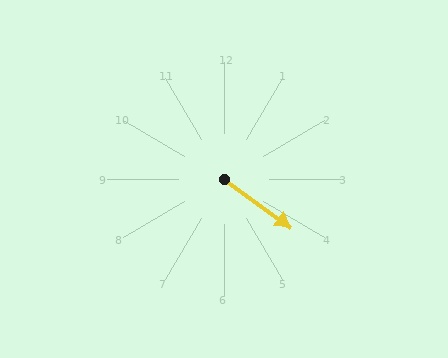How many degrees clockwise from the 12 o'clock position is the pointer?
Approximately 126 degrees.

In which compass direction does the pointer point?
Southeast.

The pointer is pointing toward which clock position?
Roughly 4 o'clock.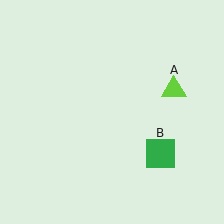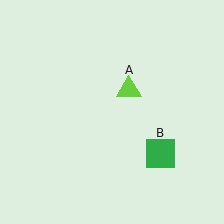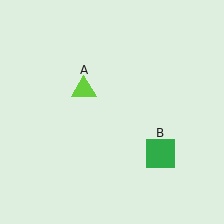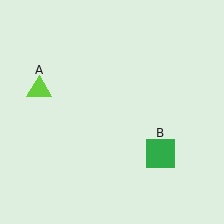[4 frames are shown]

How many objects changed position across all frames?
1 object changed position: lime triangle (object A).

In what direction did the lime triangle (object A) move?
The lime triangle (object A) moved left.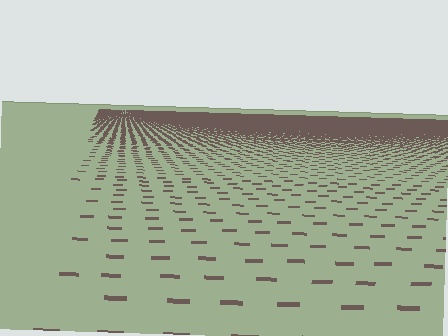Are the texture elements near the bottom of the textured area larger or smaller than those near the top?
Larger. Near the bottom, elements are closer to the viewer and appear at a bigger on-screen size.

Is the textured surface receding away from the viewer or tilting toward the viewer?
The surface is receding away from the viewer. Texture elements get smaller and denser toward the top.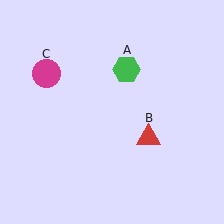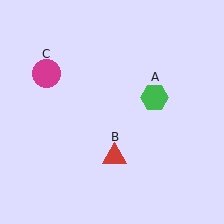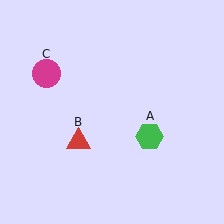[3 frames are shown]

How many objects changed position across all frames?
2 objects changed position: green hexagon (object A), red triangle (object B).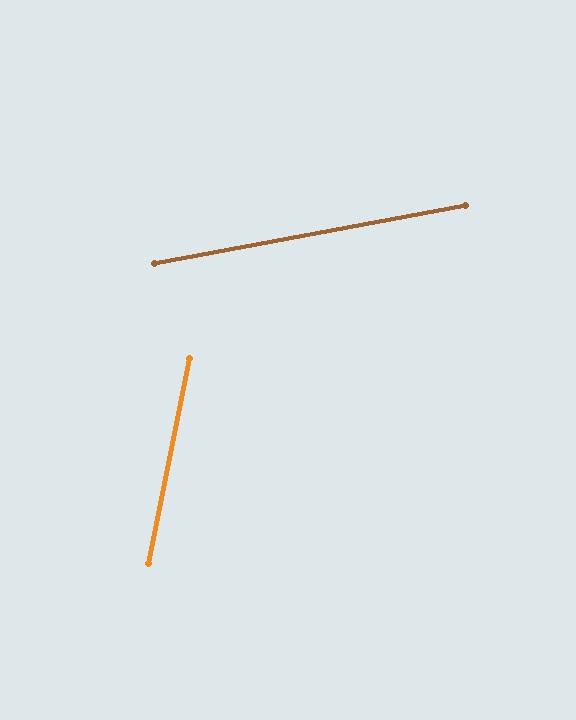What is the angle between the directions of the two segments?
Approximately 68 degrees.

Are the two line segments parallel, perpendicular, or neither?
Neither parallel nor perpendicular — they differ by about 68°.